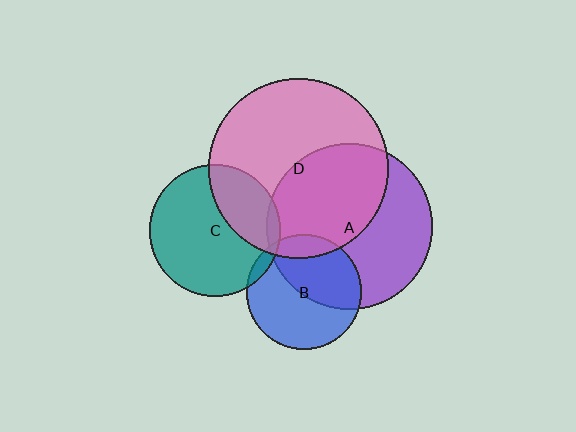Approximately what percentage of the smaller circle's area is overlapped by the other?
Approximately 5%.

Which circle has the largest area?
Circle D (pink).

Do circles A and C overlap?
Yes.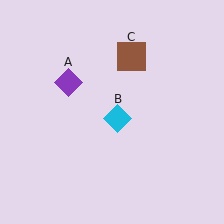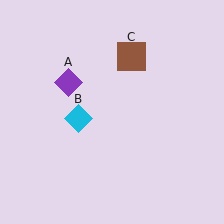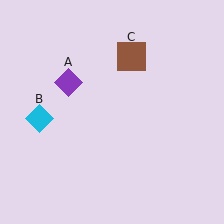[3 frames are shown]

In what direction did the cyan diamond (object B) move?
The cyan diamond (object B) moved left.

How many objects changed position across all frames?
1 object changed position: cyan diamond (object B).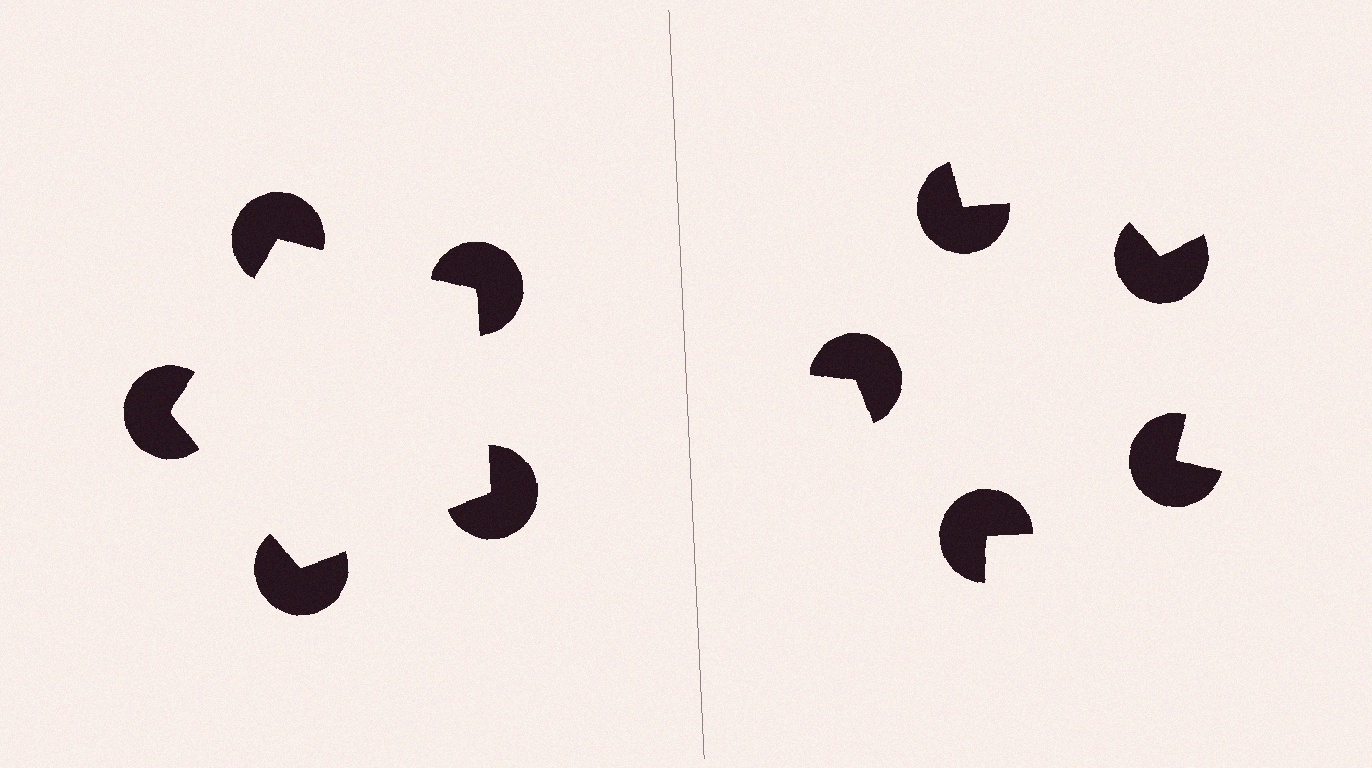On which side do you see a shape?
An illusory pentagon appears on the left side. On the right side the wedge cuts are rotated, so no coherent shape forms.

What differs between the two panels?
The pac-man discs are positioned identically on both sides; only the wedge orientations differ. On the left they align to a pentagon; on the right they are misaligned.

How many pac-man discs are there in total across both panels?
10 — 5 on each side.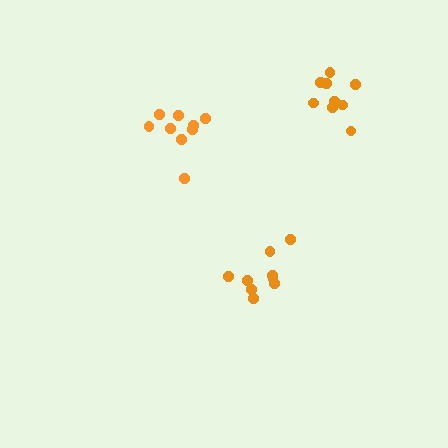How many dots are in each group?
Group 1: 9 dots, Group 2: 9 dots, Group 3: 9 dots (27 total).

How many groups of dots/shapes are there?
There are 3 groups.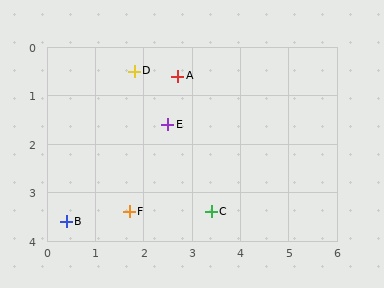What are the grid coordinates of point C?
Point C is at approximately (3.4, 3.4).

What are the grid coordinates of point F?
Point F is at approximately (1.7, 3.4).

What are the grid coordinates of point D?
Point D is at approximately (1.8, 0.5).